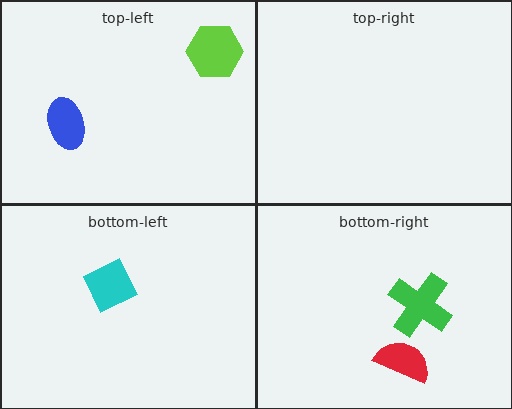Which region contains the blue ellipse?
The top-left region.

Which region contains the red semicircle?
The bottom-right region.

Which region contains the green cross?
The bottom-right region.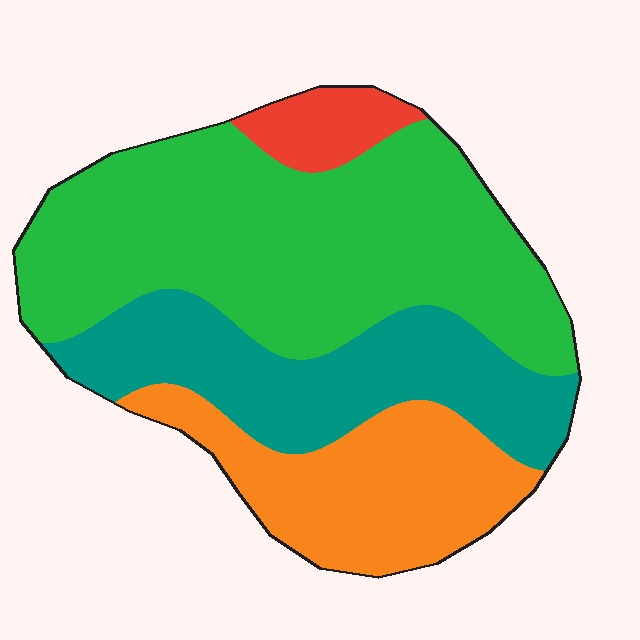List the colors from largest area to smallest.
From largest to smallest: green, teal, orange, red.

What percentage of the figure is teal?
Teal takes up about one quarter (1/4) of the figure.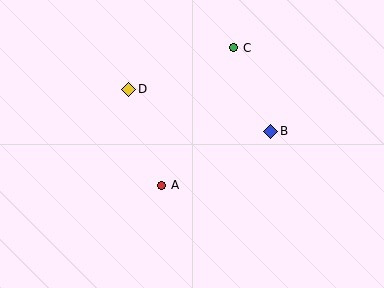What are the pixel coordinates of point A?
Point A is at (162, 185).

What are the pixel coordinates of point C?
Point C is at (234, 48).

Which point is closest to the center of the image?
Point A at (162, 185) is closest to the center.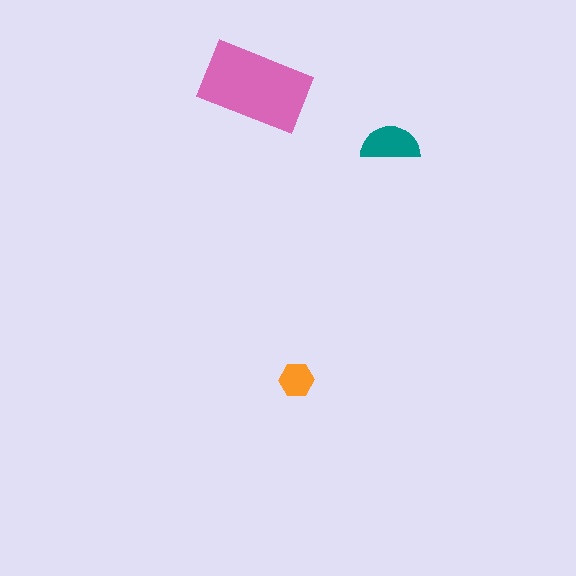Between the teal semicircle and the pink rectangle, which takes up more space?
The pink rectangle.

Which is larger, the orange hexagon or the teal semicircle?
The teal semicircle.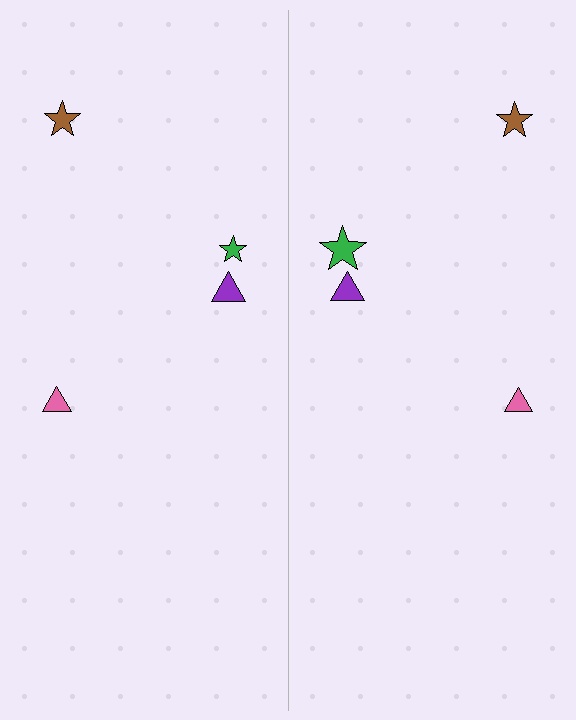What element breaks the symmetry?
The green star on the right side has a different size than its mirror counterpart.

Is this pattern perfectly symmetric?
No, the pattern is not perfectly symmetric. The green star on the right side has a different size than its mirror counterpart.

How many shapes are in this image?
There are 8 shapes in this image.